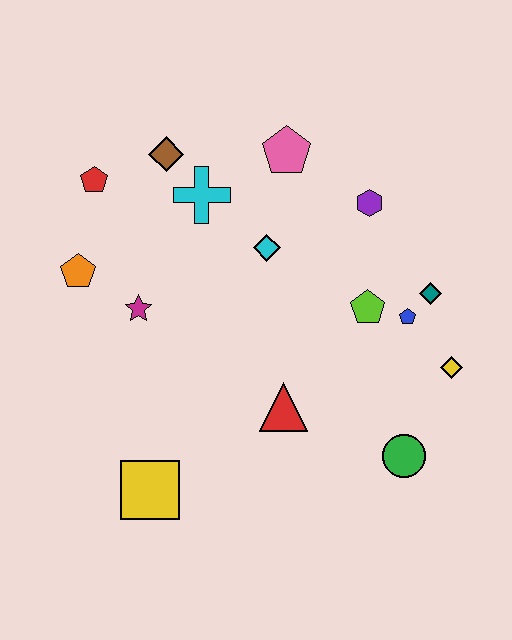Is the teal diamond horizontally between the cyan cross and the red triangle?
No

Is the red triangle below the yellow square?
No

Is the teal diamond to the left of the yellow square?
No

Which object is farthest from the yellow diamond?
The red pentagon is farthest from the yellow diamond.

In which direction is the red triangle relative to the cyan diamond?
The red triangle is below the cyan diamond.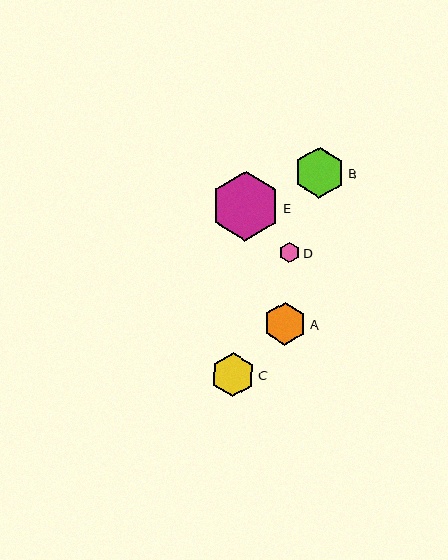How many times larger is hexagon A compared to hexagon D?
Hexagon A is approximately 2.1 times the size of hexagon D.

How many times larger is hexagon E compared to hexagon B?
Hexagon E is approximately 1.4 times the size of hexagon B.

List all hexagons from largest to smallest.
From largest to smallest: E, B, C, A, D.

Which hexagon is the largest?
Hexagon E is the largest with a size of approximately 70 pixels.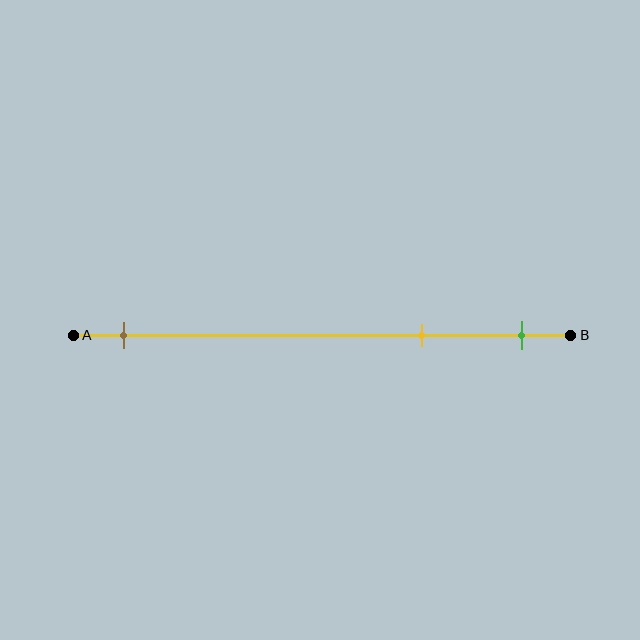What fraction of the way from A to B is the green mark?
The green mark is approximately 90% (0.9) of the way from A to B.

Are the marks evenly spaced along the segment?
No, the marks are not evenly spaced.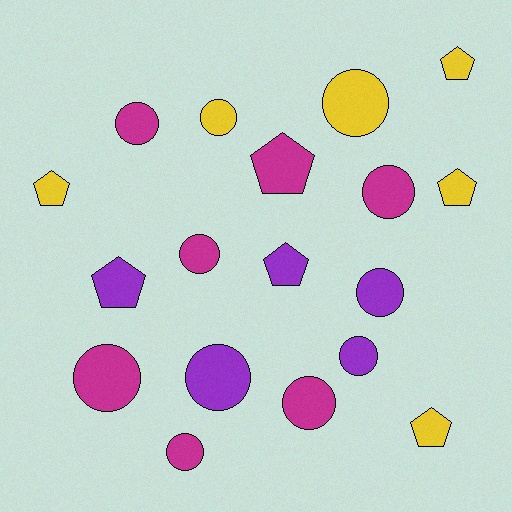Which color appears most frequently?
Magenta, with 7 objects.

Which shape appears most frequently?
Circle, with 11 objects.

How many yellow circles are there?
There are 2 yellow circles.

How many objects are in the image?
There are 18 objects.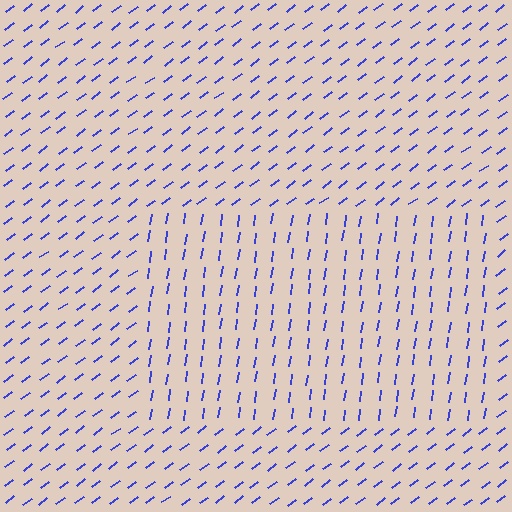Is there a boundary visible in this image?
Yes, there is a texture boundary formed by a change in line orientation.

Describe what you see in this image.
The image is filled with small blue line segments. A rectangle region in the image has lines oriented differently from the surrounding lines, creating a visible texture boundary.